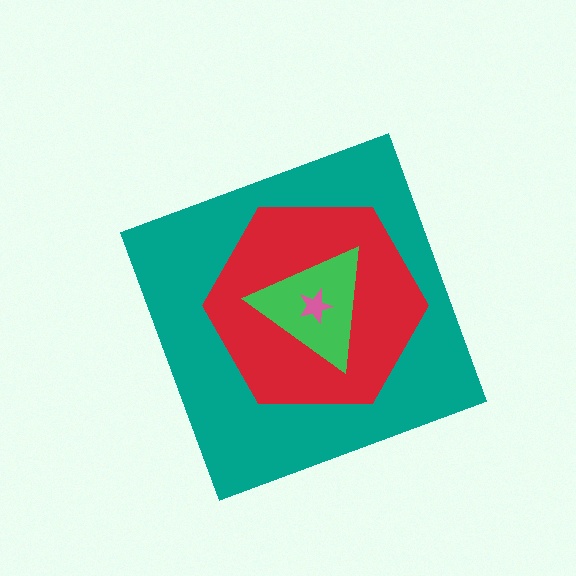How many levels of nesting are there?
4.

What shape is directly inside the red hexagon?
The green triangle.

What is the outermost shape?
The teal diamond.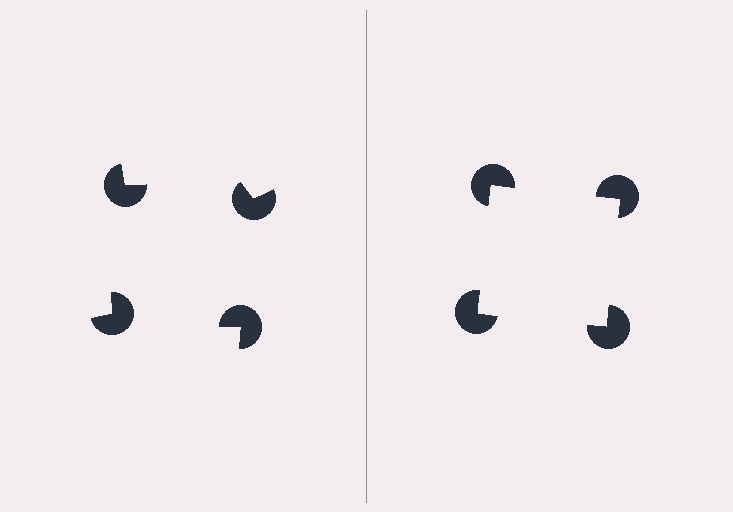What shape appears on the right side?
An illusory square.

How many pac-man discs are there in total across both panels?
8 — 4 on each side.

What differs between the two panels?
The pac-man discs are positioned identically on both sides; only the wedge orientations differ. On the right they align to a square; on the left they are misaligned.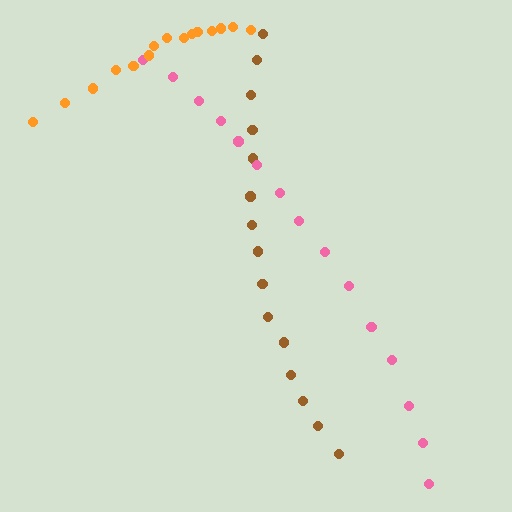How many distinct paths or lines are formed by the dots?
There are 3 distinct paths.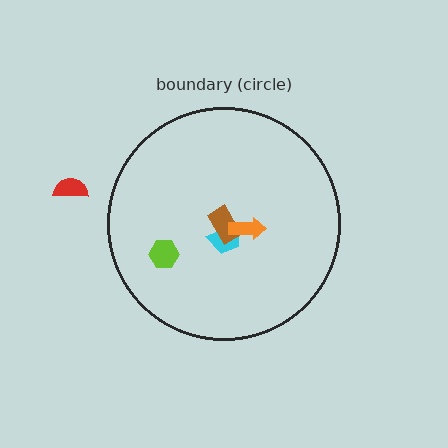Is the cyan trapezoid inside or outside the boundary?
Inside.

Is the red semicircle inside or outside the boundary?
Outside.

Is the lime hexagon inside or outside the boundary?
Inside.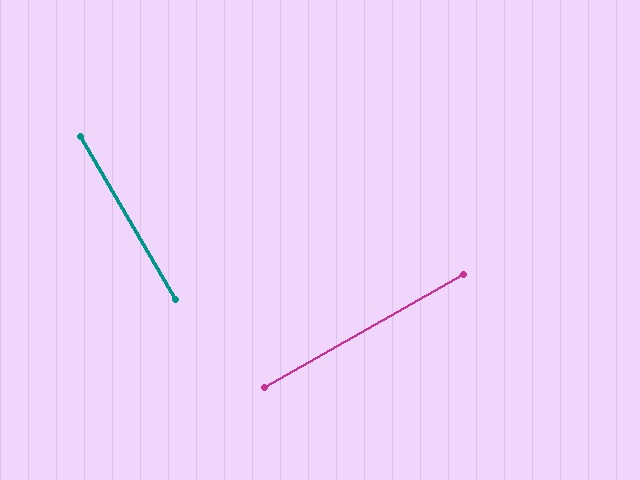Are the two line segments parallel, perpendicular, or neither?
Perpendicular — they meet at approximately 89°.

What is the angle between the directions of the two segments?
Approximately 89 degrees.